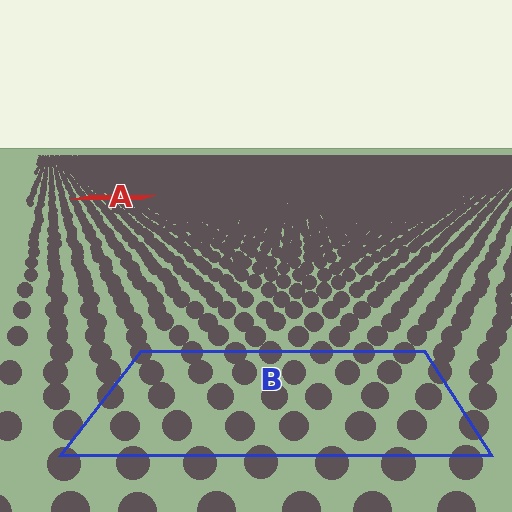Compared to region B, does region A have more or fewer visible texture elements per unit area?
Region A has more texture elements per unit area — they are packed more densely because it is farther away.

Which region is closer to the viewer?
Region B is closer. The texture elements there are larger and more spread out.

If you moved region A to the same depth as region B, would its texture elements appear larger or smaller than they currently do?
They would appear larger. At a closer depth, the same texture elements are projected at a bigger on-screen size.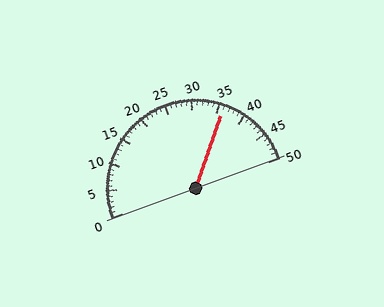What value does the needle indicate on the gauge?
The needle indicates approximately 36.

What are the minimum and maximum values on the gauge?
The gauge ranges from 0 to 50.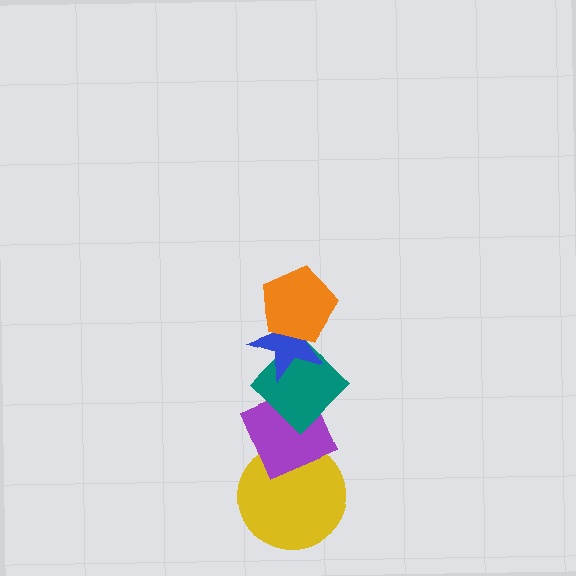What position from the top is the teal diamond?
The teal diamond is 3rd from the top.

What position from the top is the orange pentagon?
The orange pentagon is 1st from the top.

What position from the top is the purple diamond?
The purple diamond is 4th from the top.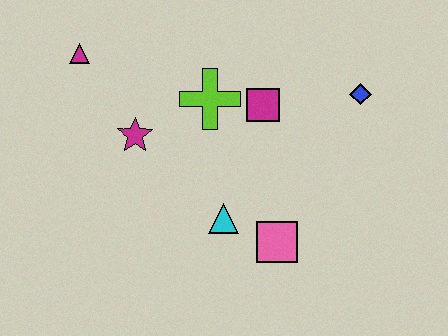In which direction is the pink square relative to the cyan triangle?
The pink square is to the right of the cyan triangle.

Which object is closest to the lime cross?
The magenta square is closest to the lime cross.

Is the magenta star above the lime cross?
No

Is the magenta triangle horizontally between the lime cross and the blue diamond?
No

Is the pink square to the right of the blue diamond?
No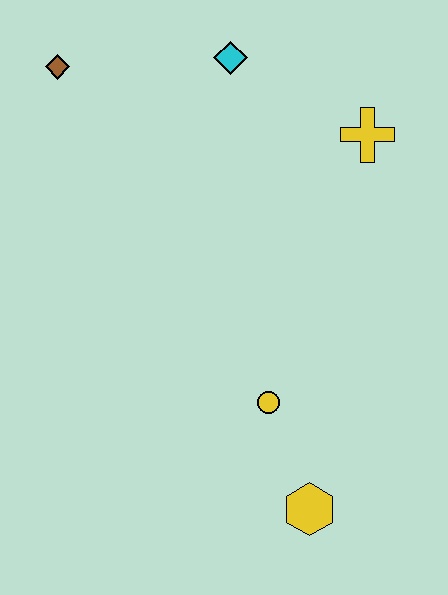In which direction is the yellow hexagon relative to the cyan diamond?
The yellow hexagon is below the cyan diamond.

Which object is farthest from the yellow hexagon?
The brown diamond is farthest from the yellow hexagon.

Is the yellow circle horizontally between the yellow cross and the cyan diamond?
Yes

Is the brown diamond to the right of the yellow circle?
No